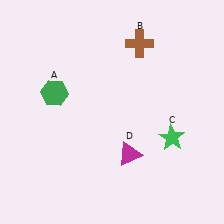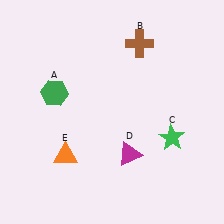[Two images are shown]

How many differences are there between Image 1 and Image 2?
There is 1 difference between the two images.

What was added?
An orange triangle (E) was added in Image 2.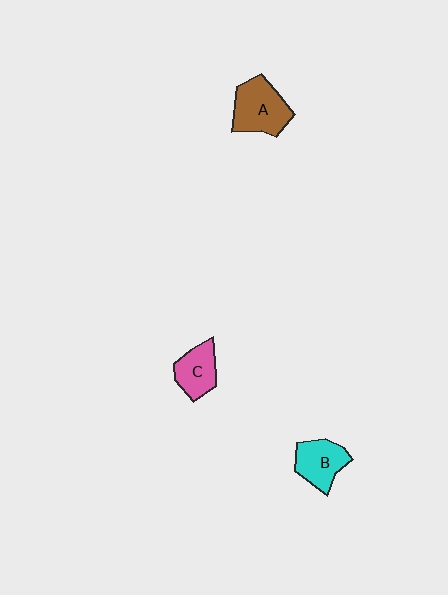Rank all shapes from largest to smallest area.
From largest to smallest: A (brown), B (cyan), C (pink).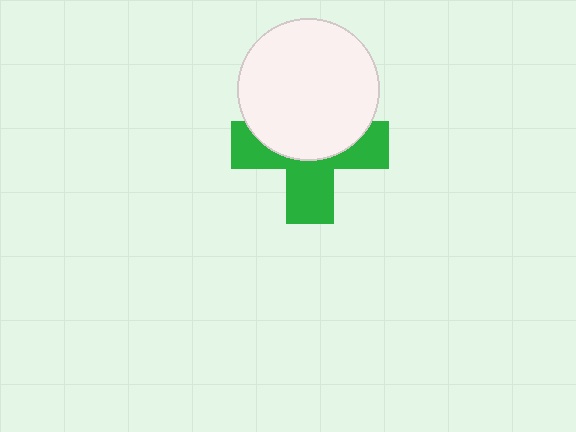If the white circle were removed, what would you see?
You would see the complete green cross.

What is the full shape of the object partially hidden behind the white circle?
The partially hidden object is a green cross.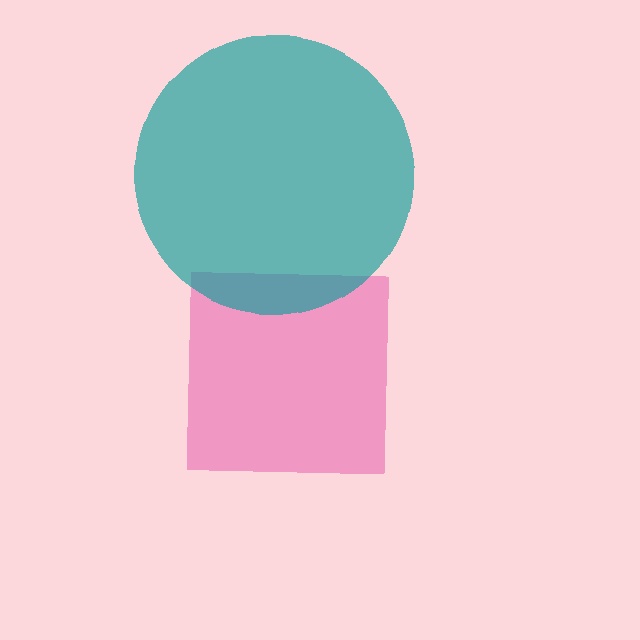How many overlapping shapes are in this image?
There are 2 overlapping shapes in the image.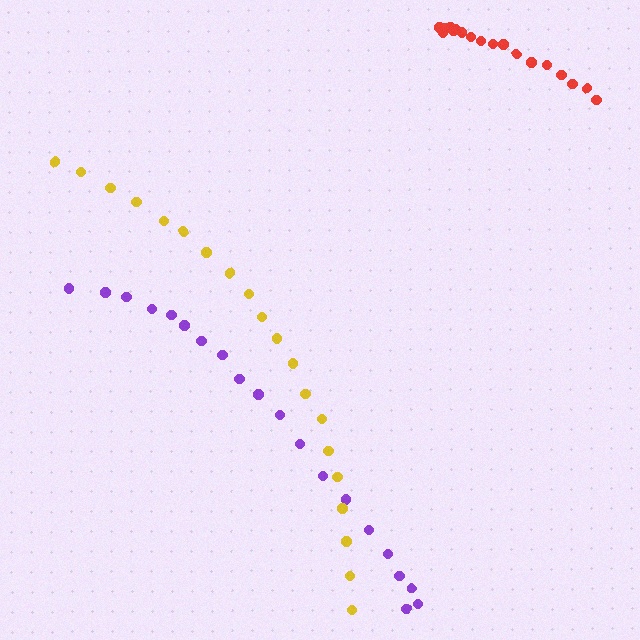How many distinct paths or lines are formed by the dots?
There are 3 distinct paths.